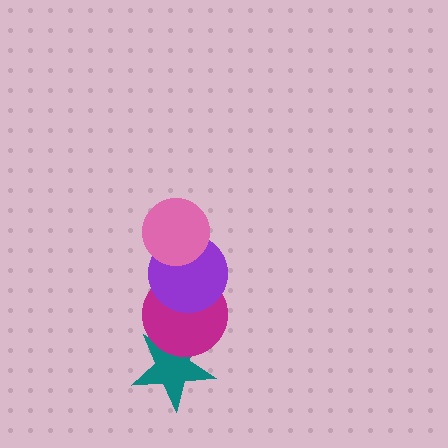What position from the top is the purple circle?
The purple circle is 2nd from the top.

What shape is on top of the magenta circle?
The purple circle is on top of the magenta circle.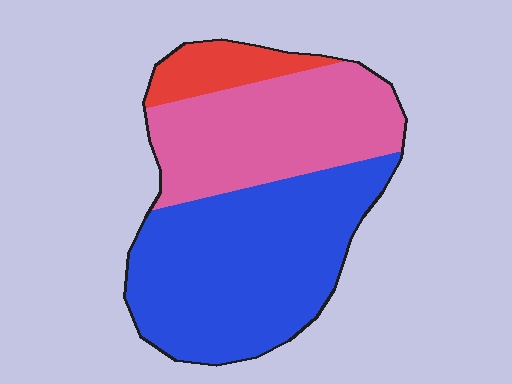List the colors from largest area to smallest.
From largest to smallest: blue, pink, red.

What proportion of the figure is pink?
Pink covers 37% of the figure.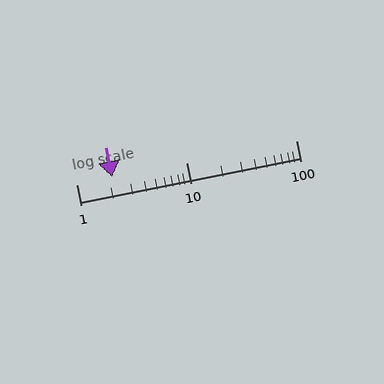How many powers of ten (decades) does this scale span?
The scale spans 2 decades, from 1 to 100.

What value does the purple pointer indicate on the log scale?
The pointer indicates approximately 2.1.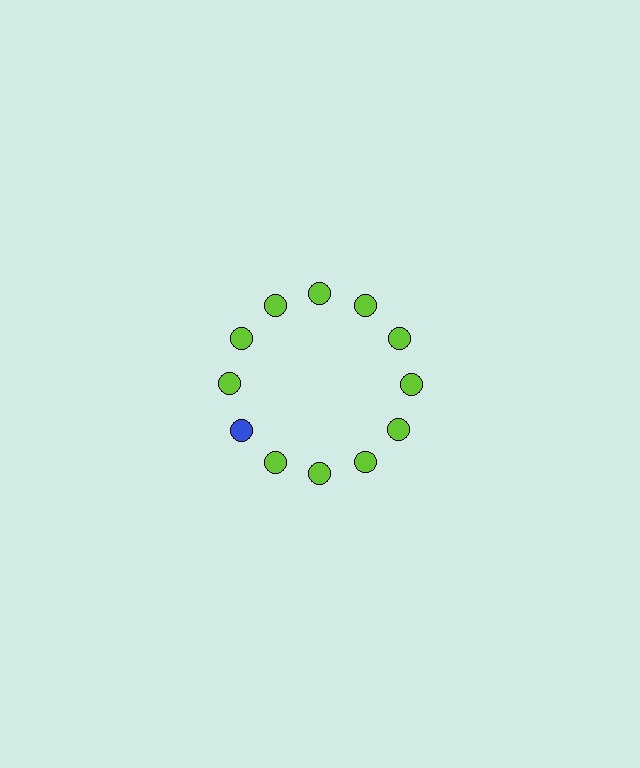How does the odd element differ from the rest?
It has a different color: blue instead of lime.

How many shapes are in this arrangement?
There are 12 shapes arranged in a ring pattern.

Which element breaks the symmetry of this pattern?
The blue circle at roughly the 8 o'clock position breaks the symmetry. All other shapes are lime circles.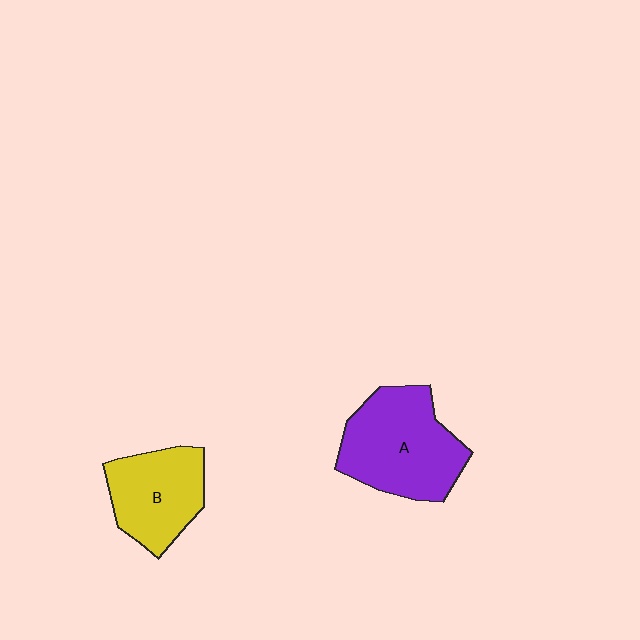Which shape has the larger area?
Shape A (purple).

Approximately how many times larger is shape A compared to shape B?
Approximately 1.4 times.